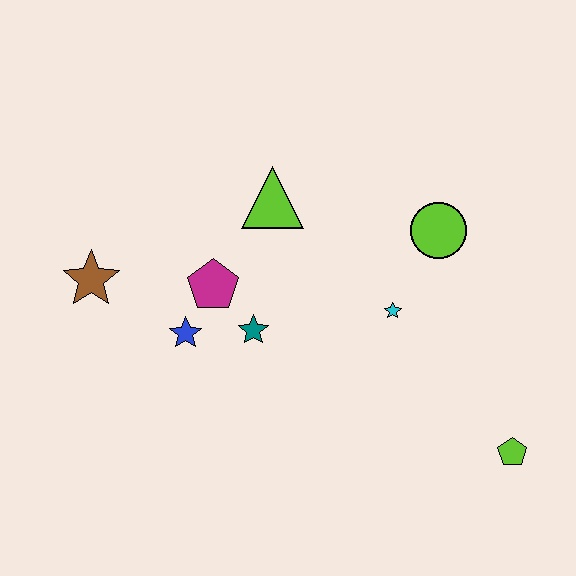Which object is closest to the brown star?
The blue star is closest to the brown star.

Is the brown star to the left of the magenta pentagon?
Yes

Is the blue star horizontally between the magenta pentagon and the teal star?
No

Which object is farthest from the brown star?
The lime pentagon is farthest from the brown star.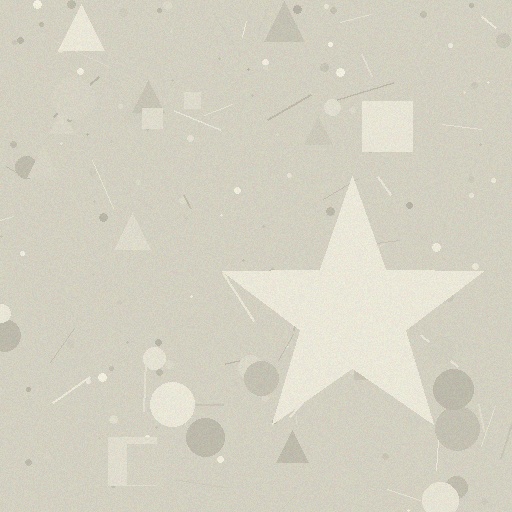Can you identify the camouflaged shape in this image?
The camouflaged shape is a star.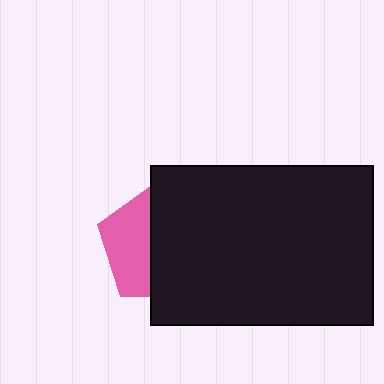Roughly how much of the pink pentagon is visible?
A small part of it is visible (roughly 40%).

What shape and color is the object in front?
The object in front is a black rectangle.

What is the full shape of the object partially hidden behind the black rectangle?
The partially hidden object is a pink pentagon.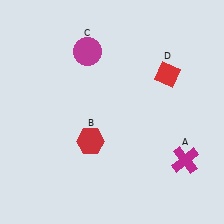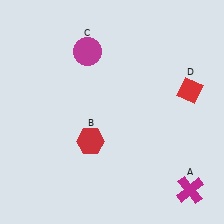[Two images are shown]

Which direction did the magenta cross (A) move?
The magenta cross (A) moved down.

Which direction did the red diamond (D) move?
The red diamond (D) moved right.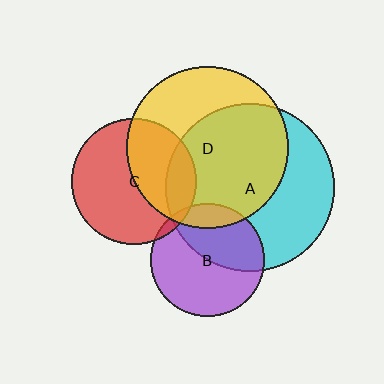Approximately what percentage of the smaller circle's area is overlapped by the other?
Approximately 5%.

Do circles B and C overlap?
Yes.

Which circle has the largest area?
Circle A (cyan).